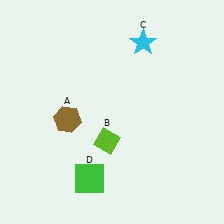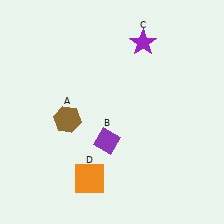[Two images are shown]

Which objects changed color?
B changed from lime to purple. C changed from cyan to purple. D changed from green to orange.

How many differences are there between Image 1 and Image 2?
There are 3 differences between the two images.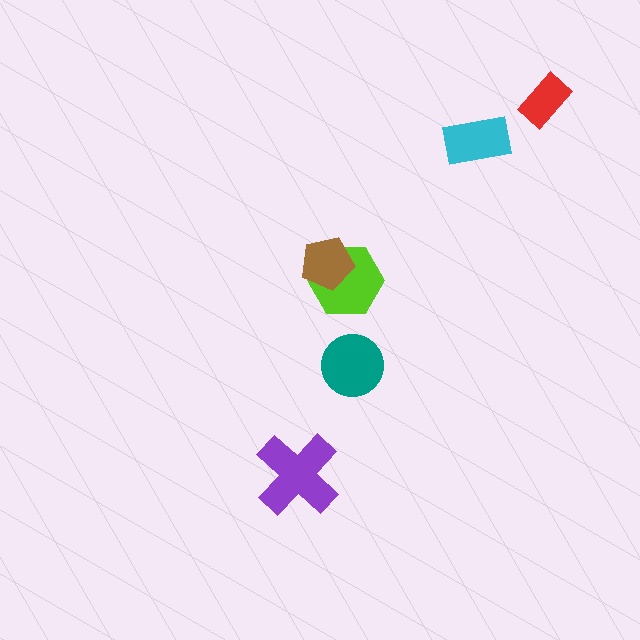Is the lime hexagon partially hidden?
Yes, it is partially covered by another shape.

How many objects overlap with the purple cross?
0 objects overlap with the purple cross.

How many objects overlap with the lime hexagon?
1 object overlaps with the lime hexagon.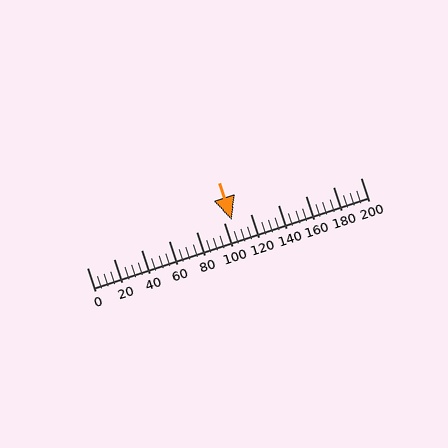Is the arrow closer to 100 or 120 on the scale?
The arrow is closer to 100.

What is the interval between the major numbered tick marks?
The major tick marks are spaced 20 units apart.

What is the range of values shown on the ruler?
The ruler shows values from 0 to 200.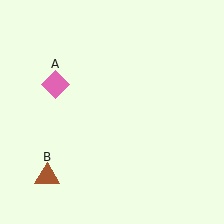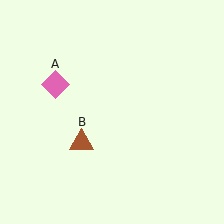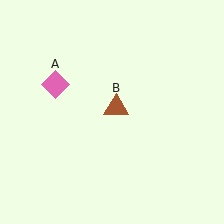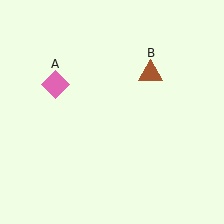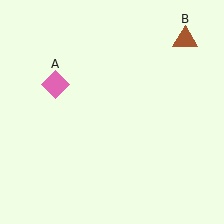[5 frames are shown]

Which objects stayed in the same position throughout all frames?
Pink diamond (object A) remained stationary.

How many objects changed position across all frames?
1 object changed position: brown triangle (object B).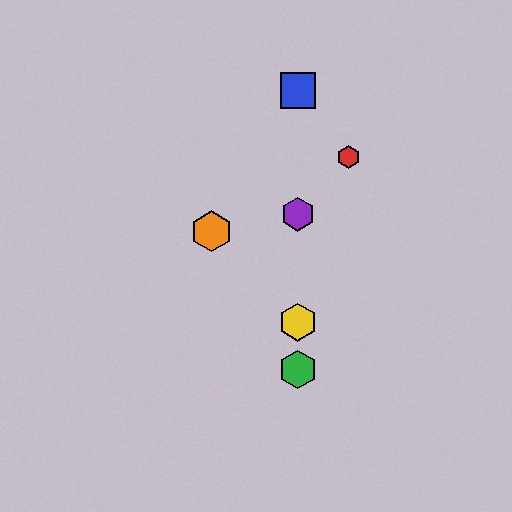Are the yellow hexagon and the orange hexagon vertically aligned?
No, the yellow hexagon is at x≈298 and the orange hexagon is at x≈211.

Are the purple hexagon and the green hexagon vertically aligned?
Yes, both are at x≈298.